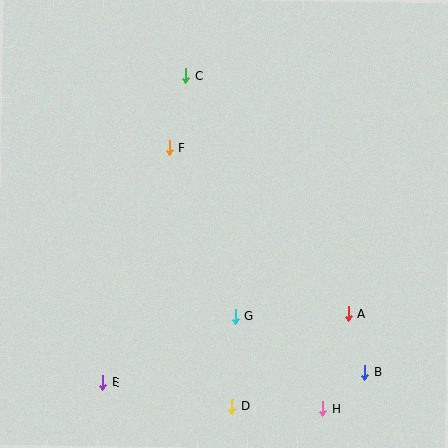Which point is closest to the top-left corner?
Point C is closest to the top-left corner.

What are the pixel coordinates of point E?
Point E is at (102, 383).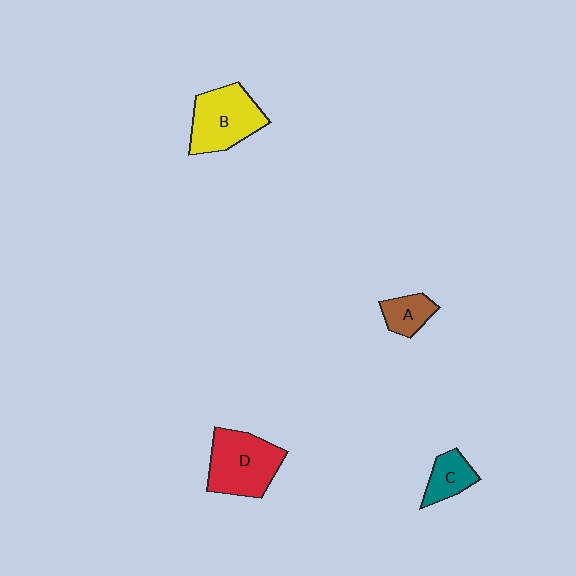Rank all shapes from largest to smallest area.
From largest to smallest: D (red), B (yellow), C (teal), A (brown).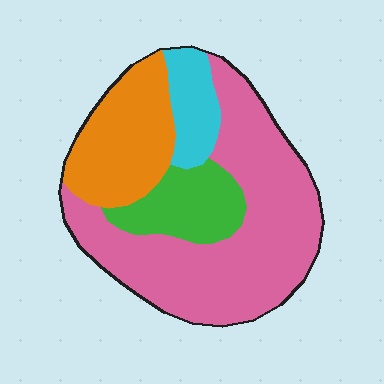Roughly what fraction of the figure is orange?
Orange covers roughly 20% of the figure.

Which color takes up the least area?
Cyan, at roughly 10%.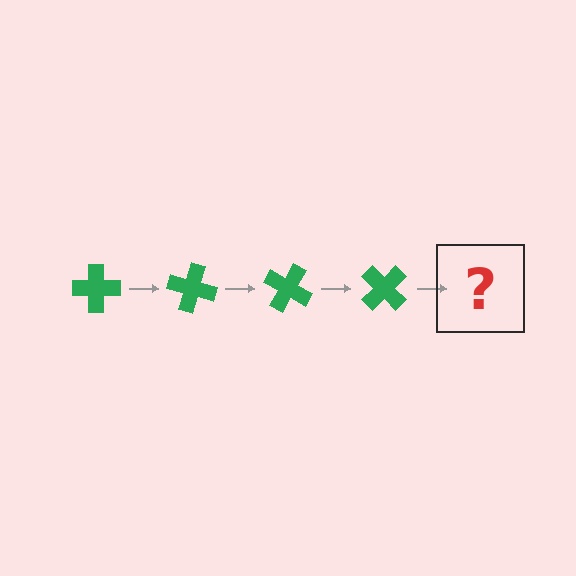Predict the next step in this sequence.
The next step is a green cross rotated 60 degrees.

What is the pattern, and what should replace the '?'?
The pattern is that the cross rotates 15 degrees each step. The '?' should be a green cross rotated 60 degrees.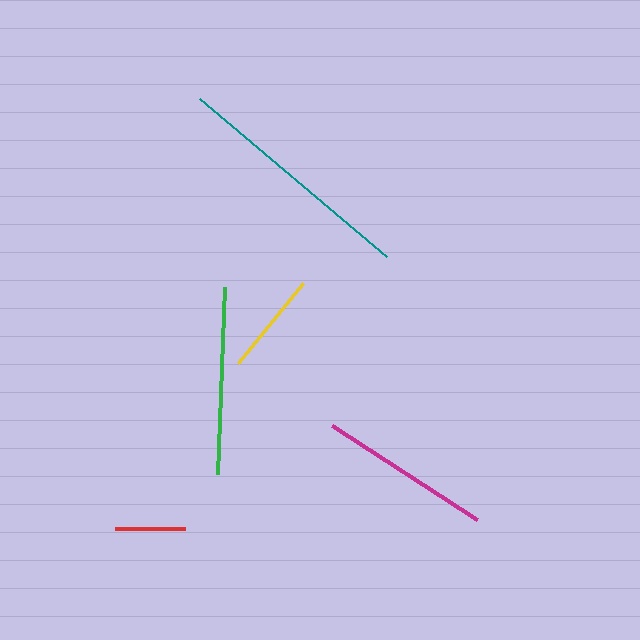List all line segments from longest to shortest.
From longest to shortest: teal, green, magenta, yellow, red.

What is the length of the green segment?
The green segment is approximately 187 pixels long.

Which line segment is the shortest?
The red line is the shortest at approximately 71 pixels.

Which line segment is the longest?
The teal line is the longest at approximately 245 pixels.